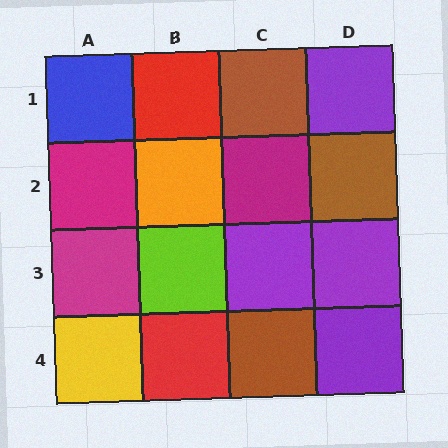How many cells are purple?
4 cells are purple.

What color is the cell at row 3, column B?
Lime.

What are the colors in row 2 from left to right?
Magenta, orange, magenta, brown.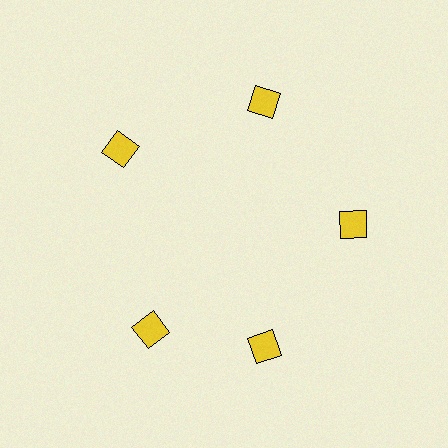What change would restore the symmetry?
The symmetry would be restored by rotating it back into even spacing with its neighbors so that all 5 squares sit at equal angles and equal distance from the center.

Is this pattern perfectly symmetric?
No. The 5 yellow squares are arranged in a ring, but one element near the 8 o'clock position is rotated out of alignment along the ring, breaking the 5-fold rotational symmetry.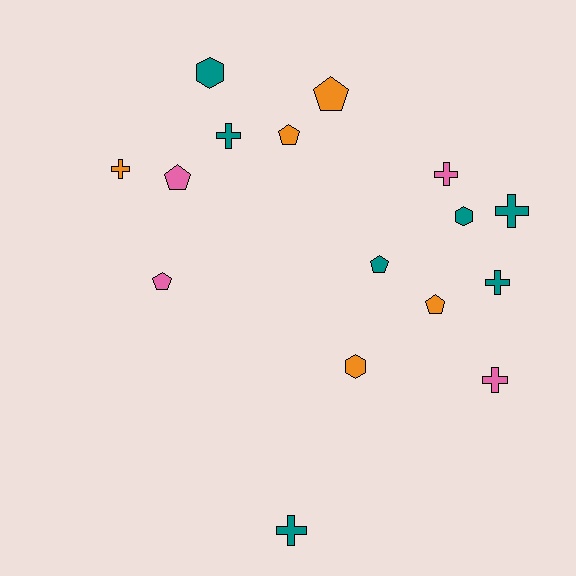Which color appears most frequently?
Teal, with 7 objects.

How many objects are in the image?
There are 16 objects.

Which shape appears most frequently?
Cross, with 7 objects.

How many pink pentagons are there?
There are 2 pink pentagons.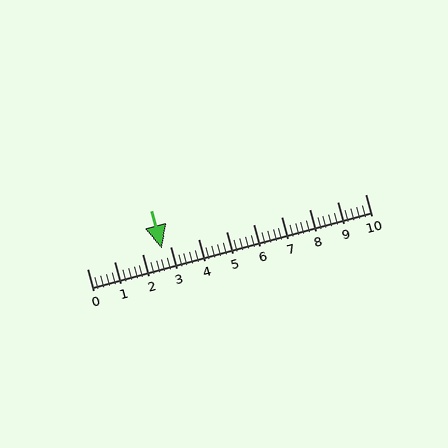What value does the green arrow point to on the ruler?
The green arrow points to approximately 2.7.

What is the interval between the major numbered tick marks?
The major tick marks are spaced 1 units apart.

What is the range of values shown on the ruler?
The ruler shows values from 0 to 10.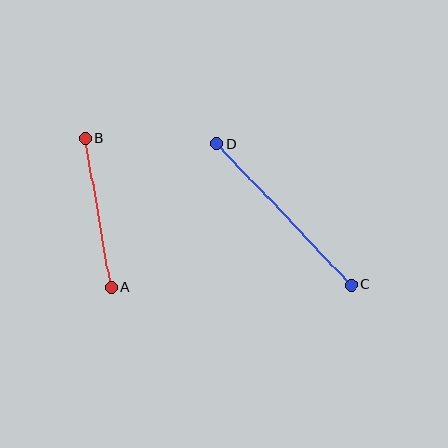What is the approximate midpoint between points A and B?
The midpoint is at approximately (98, 213) pixels.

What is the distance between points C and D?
The distance is approximately 195 pixels.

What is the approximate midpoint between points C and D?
The midpoint is at approximately (284, 214) pixels.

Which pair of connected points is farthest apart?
Points C and D are farthest apart.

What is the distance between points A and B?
The distance is approximately 151 pixels.